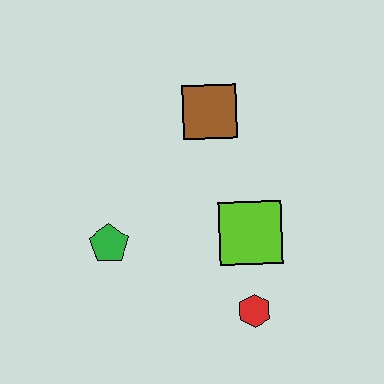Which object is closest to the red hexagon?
The lime square is closest to the red hexagon.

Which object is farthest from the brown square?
The red hexagon is farthest from the brown square.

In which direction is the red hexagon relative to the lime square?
The red hexagon is below the lime square.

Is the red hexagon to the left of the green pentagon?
No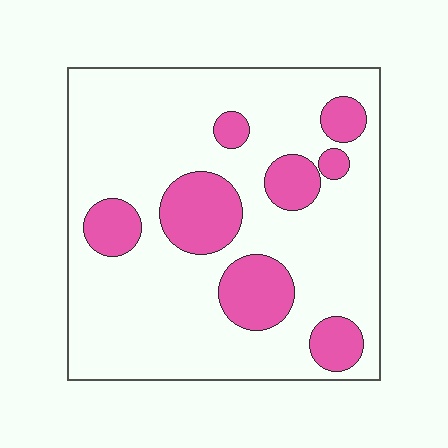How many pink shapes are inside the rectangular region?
8.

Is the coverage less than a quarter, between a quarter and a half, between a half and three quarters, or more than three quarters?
Less than a quarter.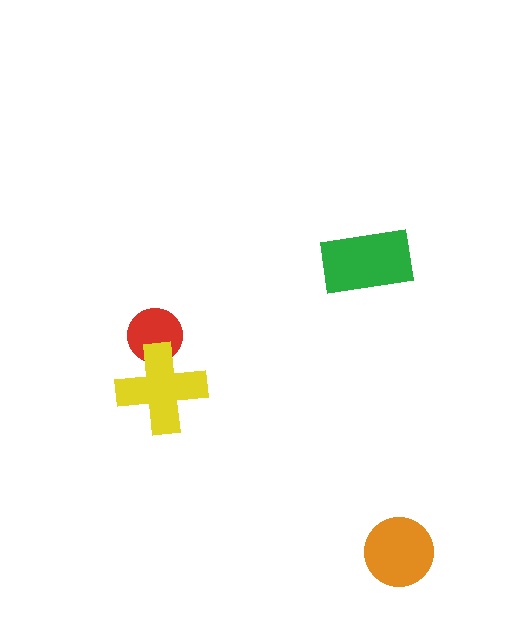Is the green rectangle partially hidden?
No, no other shape covers it.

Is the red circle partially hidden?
Yes, it is partially covered by another shape.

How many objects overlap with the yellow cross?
1 object overlaps with the yellow cross.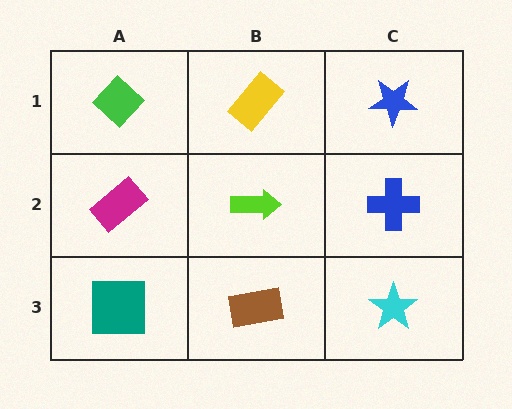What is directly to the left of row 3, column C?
A brown rectangle.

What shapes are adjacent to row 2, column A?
A green diamond (row 1, column A), a teal square (row 3, column A), a lime arrow (row 2, column B).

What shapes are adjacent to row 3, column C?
A blue cross (row 2, column C), a brown rectangle (row 3, column B).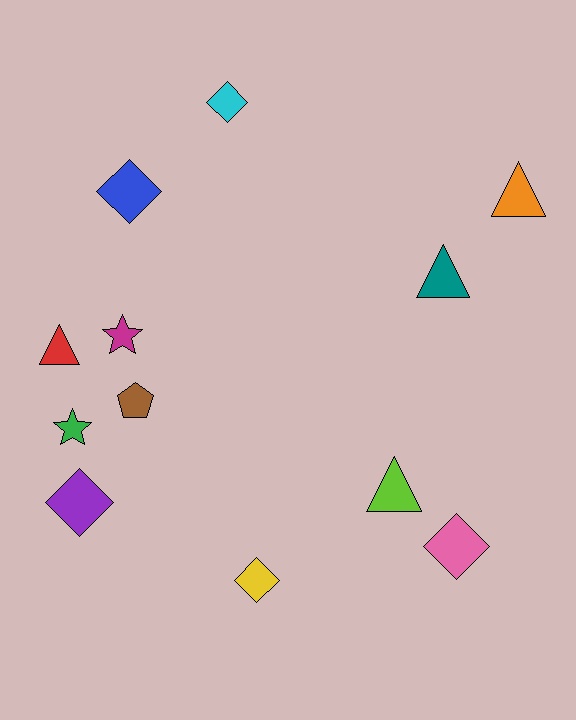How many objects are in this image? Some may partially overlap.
There are 12 objects.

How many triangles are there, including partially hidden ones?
There are 4 triangles.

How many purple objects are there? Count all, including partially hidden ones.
There is 1 purple object.